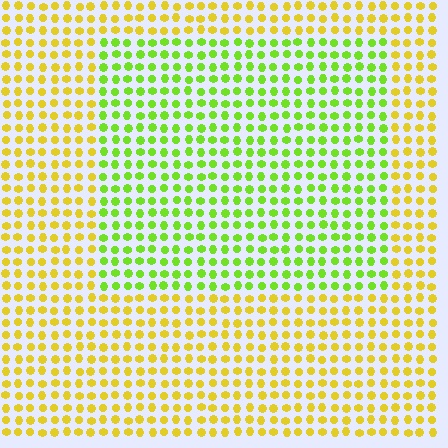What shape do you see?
I see a rectangle.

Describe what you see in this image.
The image is filled with small yellow elements in a uniform arrangement. A rectangle-shaped region is visible where the elements are tinted to a slightly different hue, forming a subtle color boundary.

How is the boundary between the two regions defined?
The boundary is defined purely by a slight shift in hue (about 42 degrees). Spacing, size, and orientation are identical on both sides.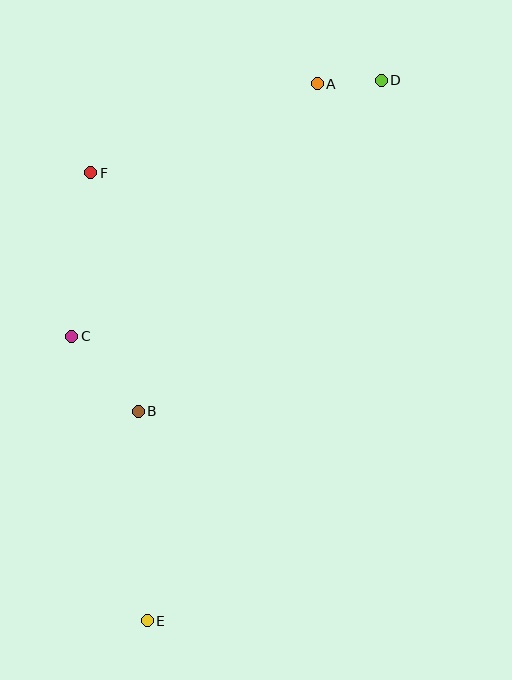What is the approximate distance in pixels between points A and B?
The distance between A and B is approximately 373 pixels.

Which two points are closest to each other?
Points A and D are closest to each other.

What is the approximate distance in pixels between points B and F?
The distance between B and F is approximately 243 pixels.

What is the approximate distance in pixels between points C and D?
The distance between C and D is approximately 402 pixels.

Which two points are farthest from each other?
Points D and E are farthest from each other.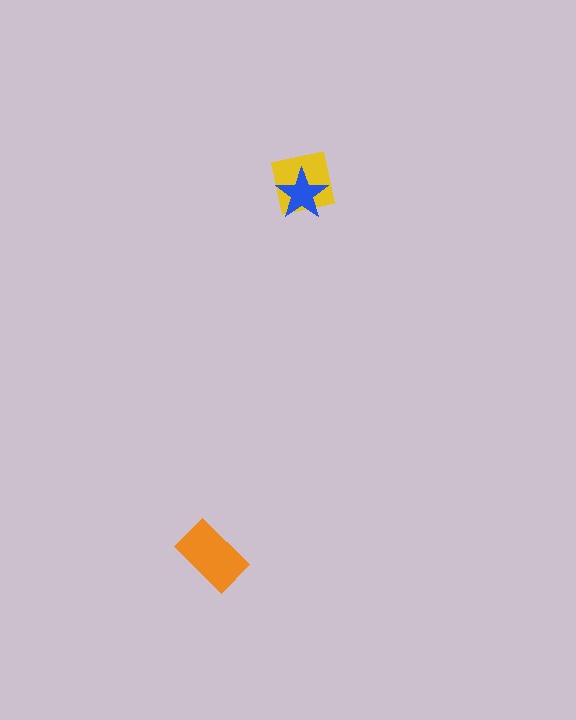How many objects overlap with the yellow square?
1 object overlaps with the yellow square.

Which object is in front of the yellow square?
The blue star is in front of the yellow square.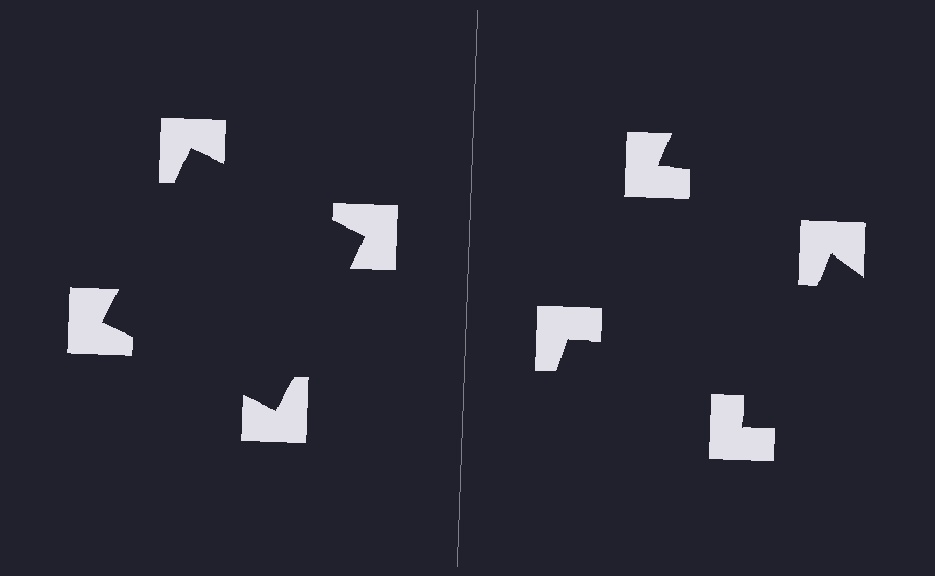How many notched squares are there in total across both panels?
8 — 4 on each side.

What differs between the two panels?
The notched squares are positioned identically on both sides; only the wedge orientations differ. On the left they align to a square; on the right they are misaligned.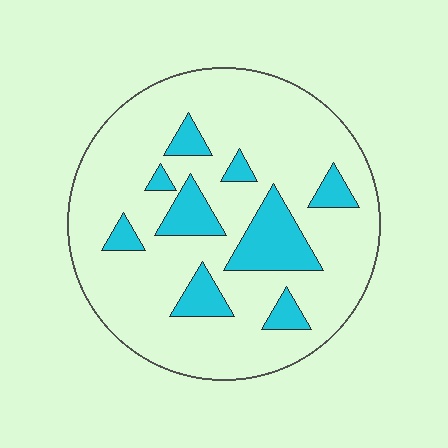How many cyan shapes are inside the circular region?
9.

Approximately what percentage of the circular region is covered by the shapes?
Approximately 20%.